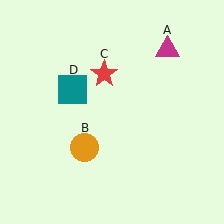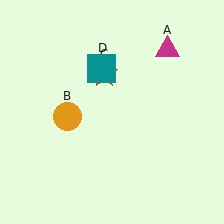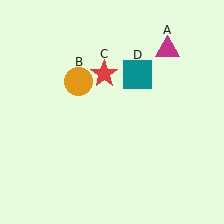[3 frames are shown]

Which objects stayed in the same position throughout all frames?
Magenta triangle (object A) and red star (object C) remained stationary.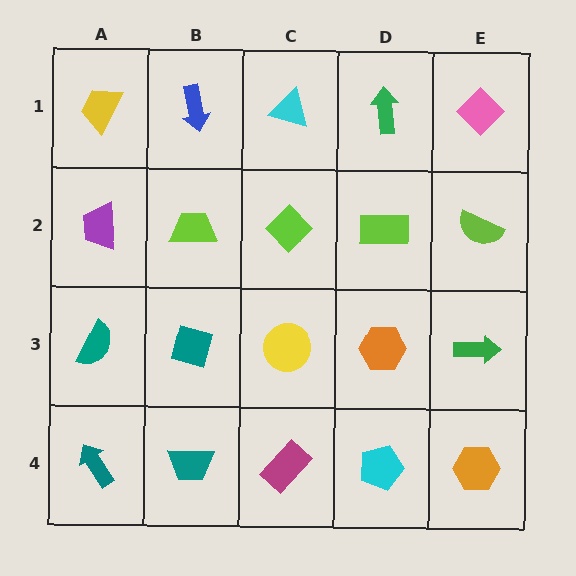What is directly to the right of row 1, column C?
A green arrow.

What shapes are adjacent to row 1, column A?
A purple trapezoid (row 2, column A), a blue arrow (row 1, column B).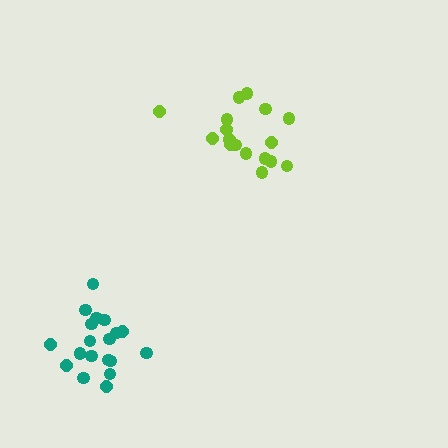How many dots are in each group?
Group 1: 19 dots, Group 2: 17 dots (36 total).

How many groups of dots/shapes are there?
There are 2 groups.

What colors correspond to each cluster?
The clusters are colored: teal, lime.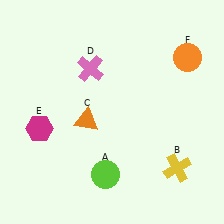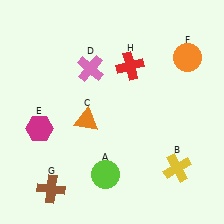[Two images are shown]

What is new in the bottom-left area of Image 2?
A brown cross (G) was added in the bottom-left area of Image 2.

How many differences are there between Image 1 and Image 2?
There are 2 differences between the two images.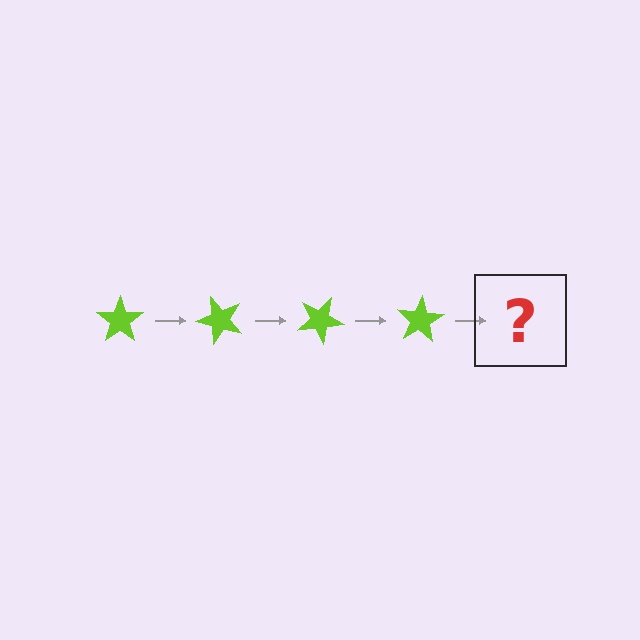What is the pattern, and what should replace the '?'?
The pattern is that the star rotates 50 degrees each step. The '?' should be a lime star rotated 200 degrees.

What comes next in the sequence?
The next element should be a lime star rotated 200 degrees.